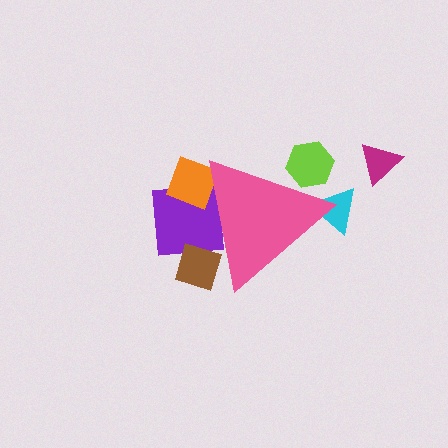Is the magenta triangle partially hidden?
No, the magenta triangle is fully visible.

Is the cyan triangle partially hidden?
Yes, the cyan triangle is partially hidden behind the pink triangle.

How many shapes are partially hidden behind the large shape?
5 shapes are partially hidden.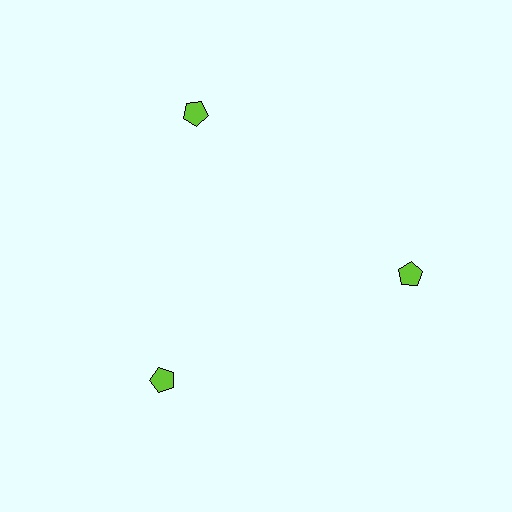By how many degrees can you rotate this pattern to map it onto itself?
The pattern maps onto itself every 120 degrees of rotation.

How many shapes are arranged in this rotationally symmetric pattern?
There are 3 shapes, arranged in 3 groups of 1.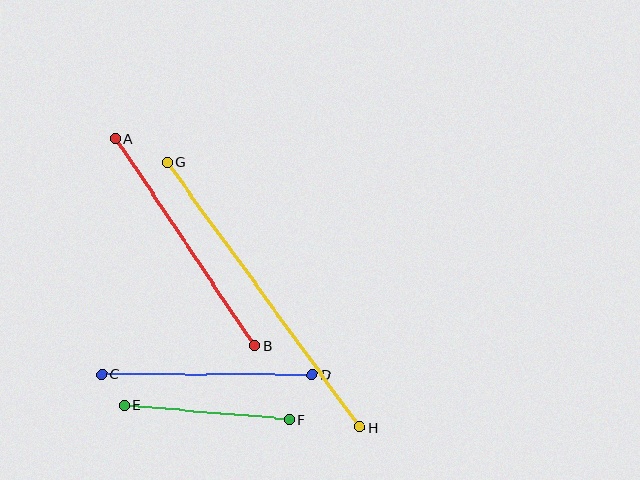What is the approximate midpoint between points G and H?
The midpoint is at approximately (263, 295) pixels.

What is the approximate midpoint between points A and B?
The midpoint is at approximately (185, 242) pixels.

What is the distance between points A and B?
The distance is approximately 250 pixels.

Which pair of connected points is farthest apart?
Points G and H are farthest apart.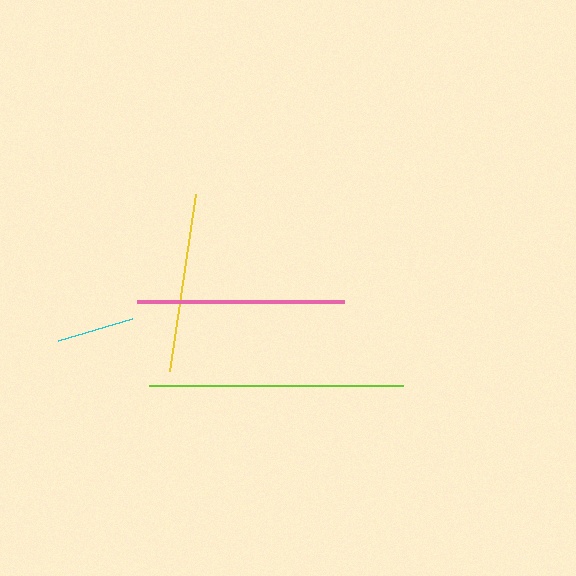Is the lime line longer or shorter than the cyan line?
The lime line is longer than the cyan line.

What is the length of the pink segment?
The pink segment is approximately 207 pixels long.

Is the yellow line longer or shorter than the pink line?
The pink line is longer than the yellow line.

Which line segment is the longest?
The lime line is the longest at approximately 254 pixels.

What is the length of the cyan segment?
The cyan segment is approximately 77 pixels long.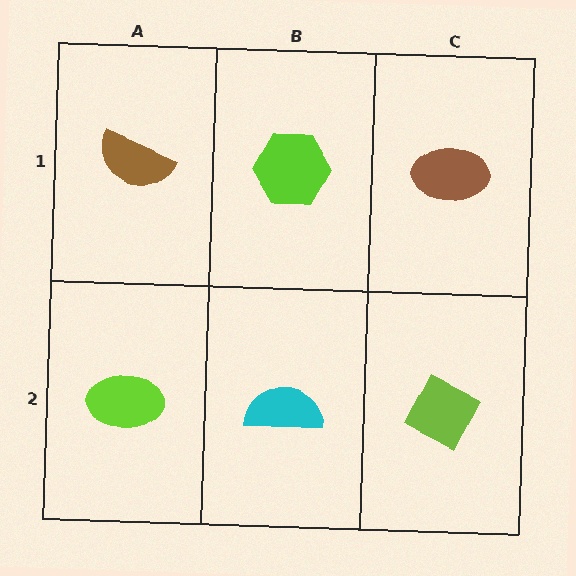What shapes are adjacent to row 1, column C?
A lime diamond (row 2, column C), a lime hexagon (row 1, column B).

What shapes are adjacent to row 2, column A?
A brown semicircle (row 1, column A), a cyan semicircle (row 2, column B).